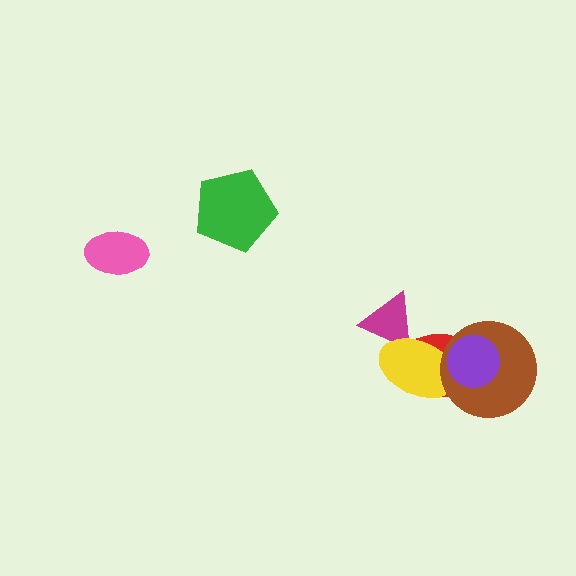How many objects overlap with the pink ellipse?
0 objects overlap with the pink ellipse.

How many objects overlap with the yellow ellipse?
4 objects overlap with the yellow ellipse.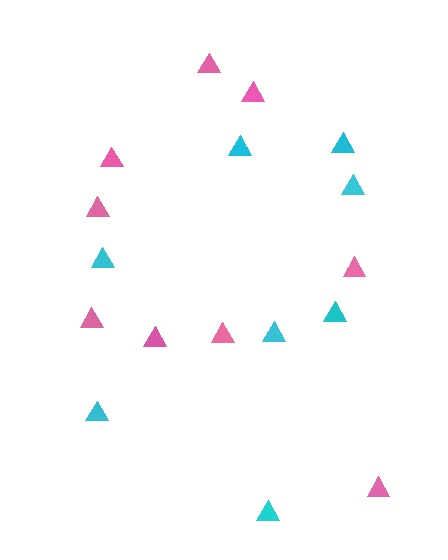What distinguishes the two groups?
There are 2 groups: one group of pink triangles (9) and one group of cyan triangles (8).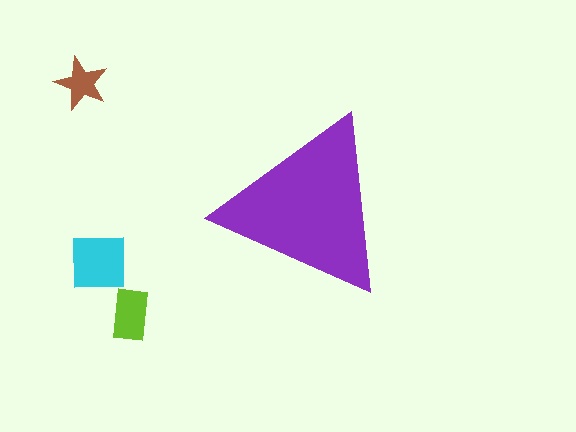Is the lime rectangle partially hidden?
No, the lime rectangle is fully visible.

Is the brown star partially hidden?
No, the brown star is fully visible.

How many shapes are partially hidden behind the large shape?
0 shapes are partially hidden.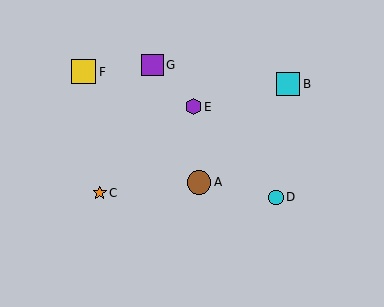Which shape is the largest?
The yellow square (labeled F) is the largest.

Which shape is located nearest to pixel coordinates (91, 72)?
The yellow square (labeled F) at (84, 72) is nearest to that location.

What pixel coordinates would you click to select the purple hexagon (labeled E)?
Click at (193, 107) to select the purple hexagon E.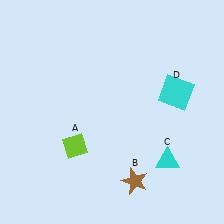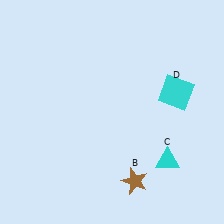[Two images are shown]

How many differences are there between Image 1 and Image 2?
There is 1 difference between the two images.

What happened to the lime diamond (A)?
The lime diamond (A) was removed in Image 2. It was in the bottom-left area of Image 1.